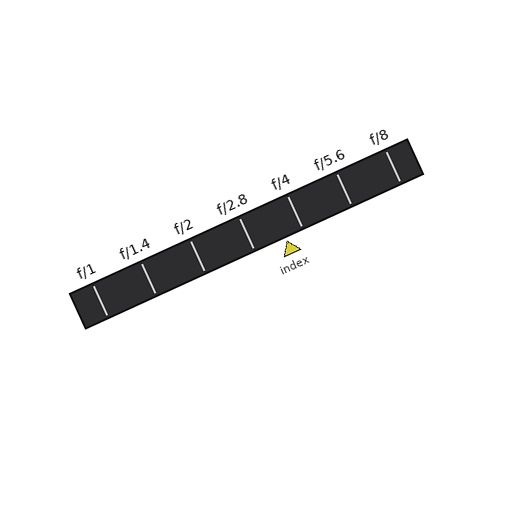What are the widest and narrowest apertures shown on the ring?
The widest aperture shown is f/1 and the narrowest is f/8.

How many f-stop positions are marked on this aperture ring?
There are 7 f-stop positions marked.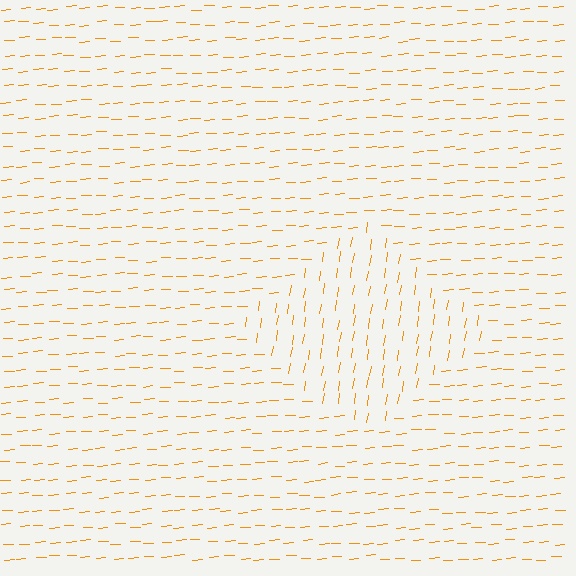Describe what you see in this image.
The image is filled with small orange line segments. A diamond region in the image has lines oriented differently from the surrounding lines, creating a visible texture boundary.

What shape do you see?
I see a diamond.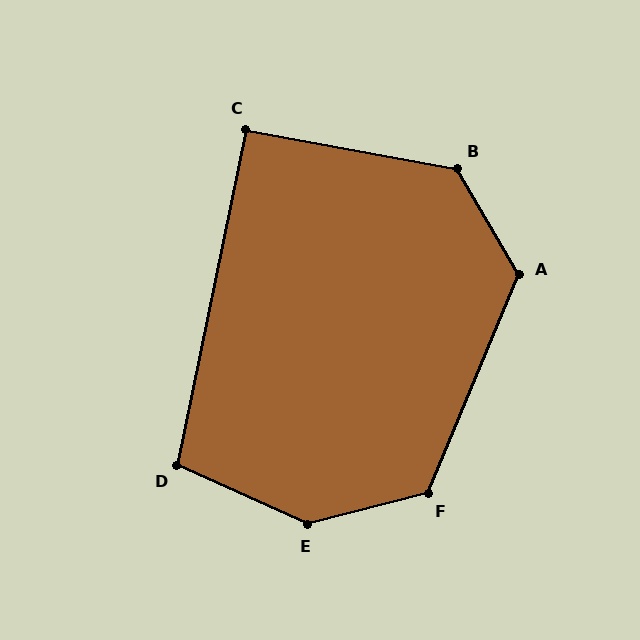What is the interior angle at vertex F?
Approximately 127 degrees (obtuse).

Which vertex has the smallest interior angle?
C, at approximately 91 degrees.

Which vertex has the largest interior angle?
E, at approximately 142 degrees.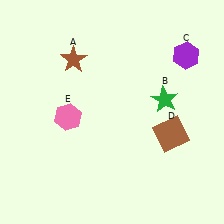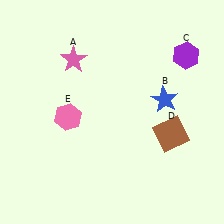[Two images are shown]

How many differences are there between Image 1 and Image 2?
There are 2 differences between the two images.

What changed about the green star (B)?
In Image 1, B is green. In Image 2, it changed to blue.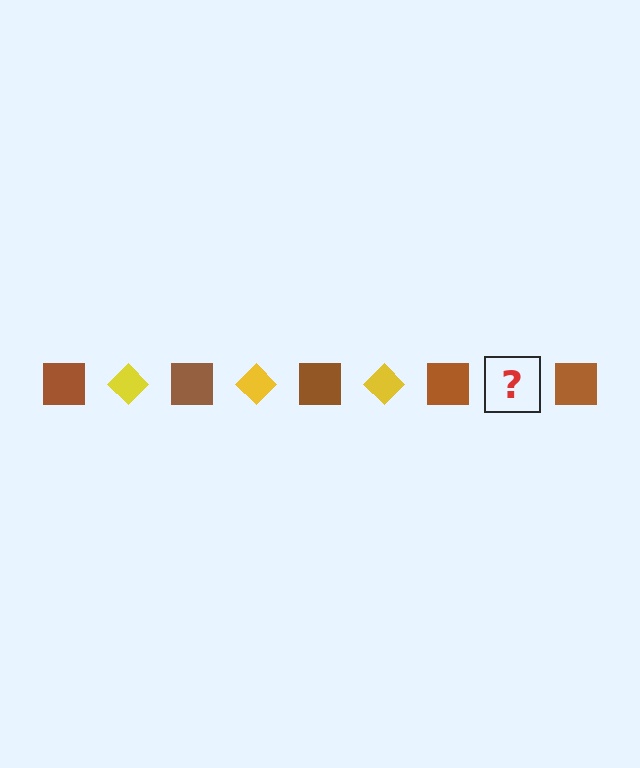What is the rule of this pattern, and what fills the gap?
The rule is that the pattern alternates between brown square and yellow diamond. The gap should be filled with a yellow diamond.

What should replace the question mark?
The question mark should be replaced with a yellow diamond.